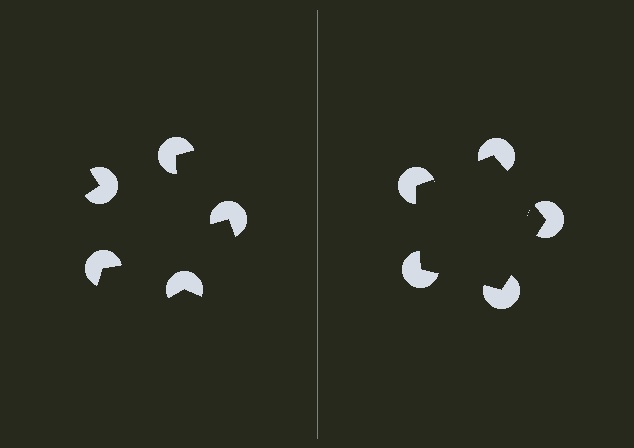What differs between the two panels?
The pac-man discs are positioned identically on both sides; only the wedge orientations differ. On the right they align to a pentagon; on the left they are misaligned.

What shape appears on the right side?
An illusory pentagon.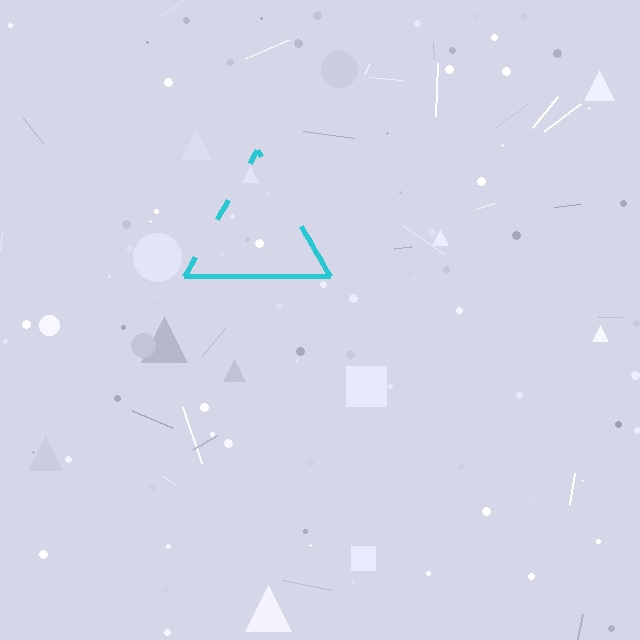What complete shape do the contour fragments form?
The contour fragments form a triangle.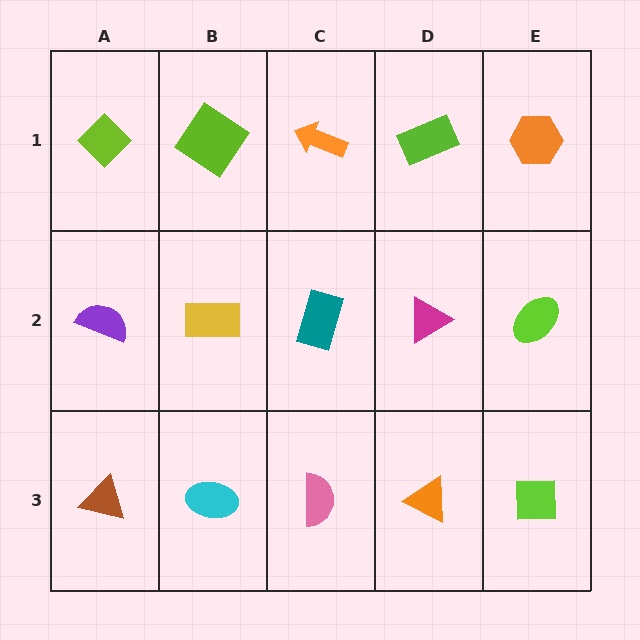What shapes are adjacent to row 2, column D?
A lime rectangle (row 1, column D), an orange triangle (row 3, column D), a teal rectangle (row 2, column C), a lime ellipse (row 2, column E).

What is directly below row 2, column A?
A brown triangle.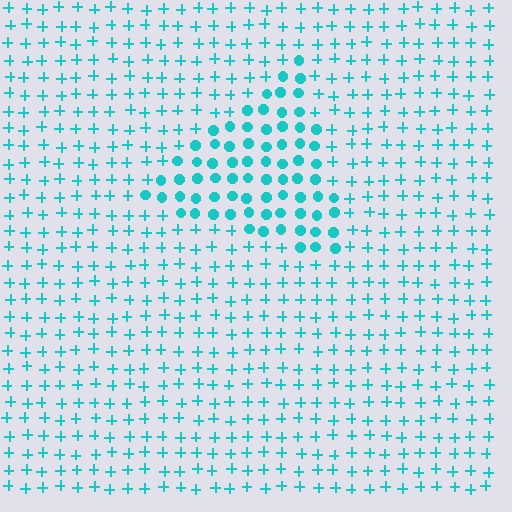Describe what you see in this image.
The image is filled with small cyan elements arranged in a uniform grid. A triangle-shaped region contains circles, while the surrounding area contains plus signs. The boundary is defined purely by the change in element shape.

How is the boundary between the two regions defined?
The boundary is defined by a change in element shape: circles inside vs. plus signs outside. All elements share the same color and spacing.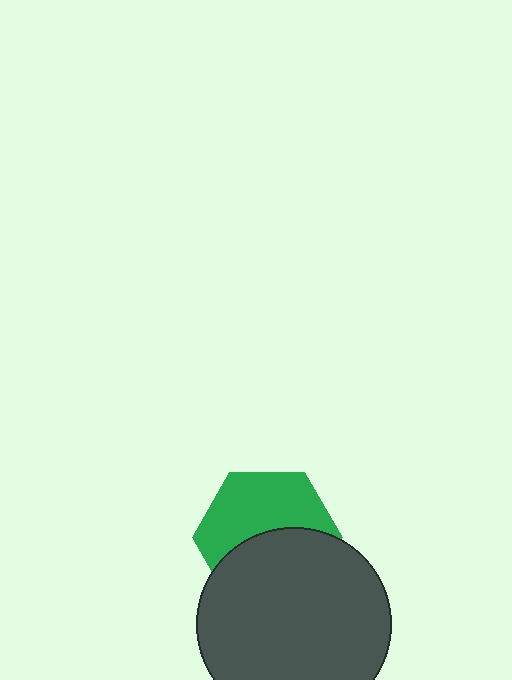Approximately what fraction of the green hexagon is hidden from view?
Roughly 48% of the green hexagon is hidden behind the dark gray circle.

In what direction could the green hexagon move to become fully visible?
The green hexagon could move up. That would shift it out from behind the dark gray circle entirely.